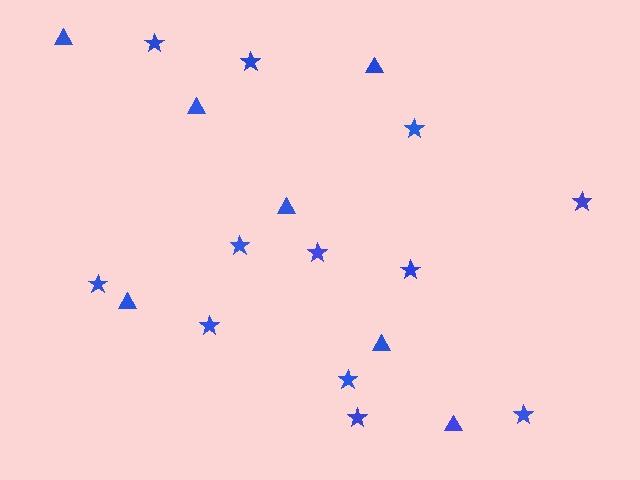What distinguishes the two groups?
There are 2 groups: one group of triangles (7) and one group of stars (12).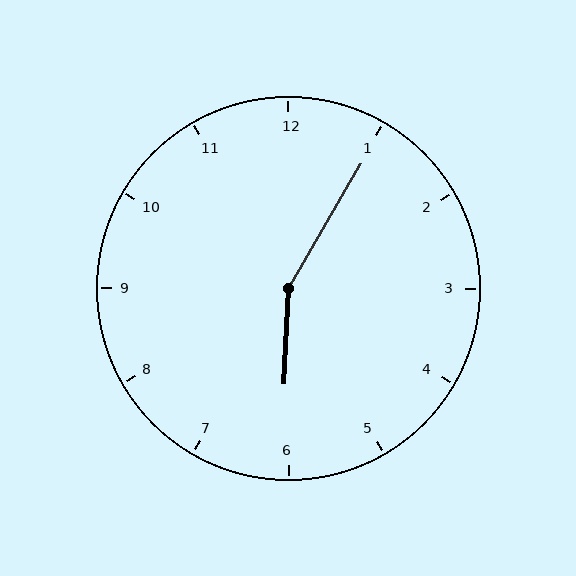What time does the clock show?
6:05.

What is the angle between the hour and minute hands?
Approximately 152 degrees.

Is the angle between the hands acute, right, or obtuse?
It is obtuse.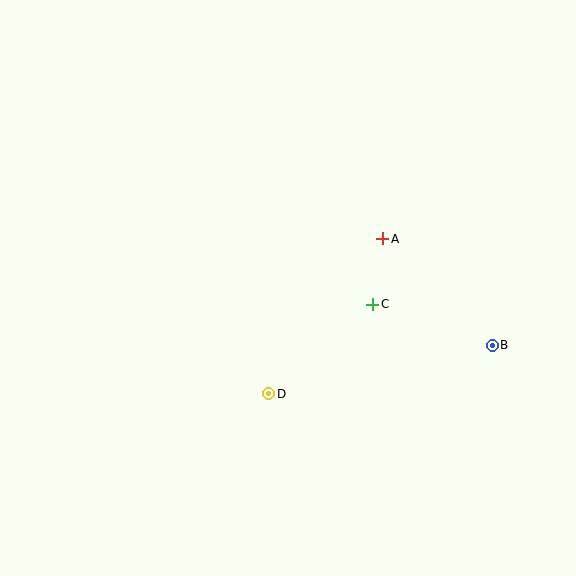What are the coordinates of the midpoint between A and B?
The midpoint between A and B is at (437, 292).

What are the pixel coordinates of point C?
Point C is at (373, 304).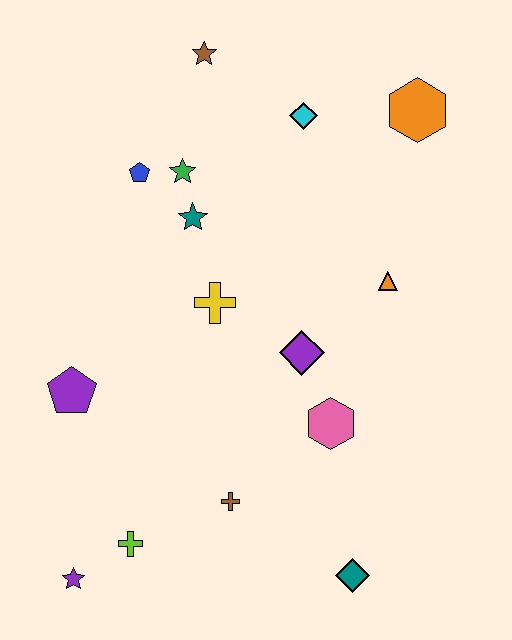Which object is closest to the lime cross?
The purple star is closest to the lime cross.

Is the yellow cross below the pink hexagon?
No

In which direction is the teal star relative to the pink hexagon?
The teal star is above the pink hexagon.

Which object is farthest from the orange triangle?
The purple star is farthest from the orange triangle.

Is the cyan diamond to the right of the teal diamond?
No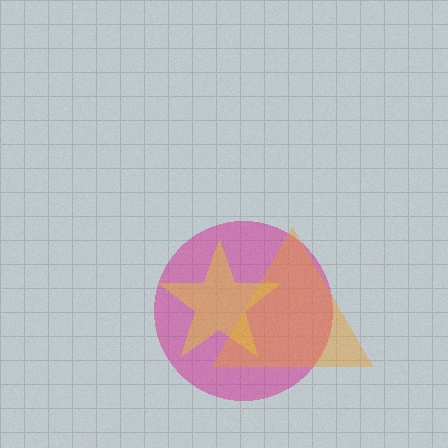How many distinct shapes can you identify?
There are 3 distinct shapes: a magenta circle, an orange triangle, a yellow star.